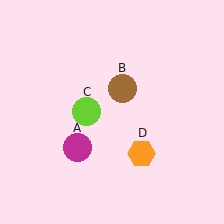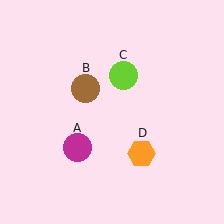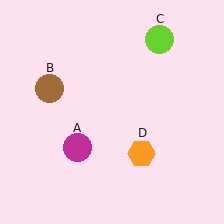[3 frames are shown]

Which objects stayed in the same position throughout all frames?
Magenta circle (object A) and orange hexagon (object D) remained stationary.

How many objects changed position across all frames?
2 objects changed position: brown circle (object B), lime circle (object C).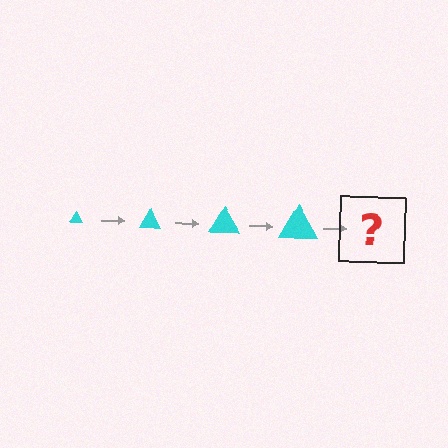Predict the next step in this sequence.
The next step is a cyan triangle, larger than the previous one.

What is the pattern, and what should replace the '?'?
The pattern is that the triangle gets progressively larger each step. The '?' should be a cyan triangle, larger than the previous one.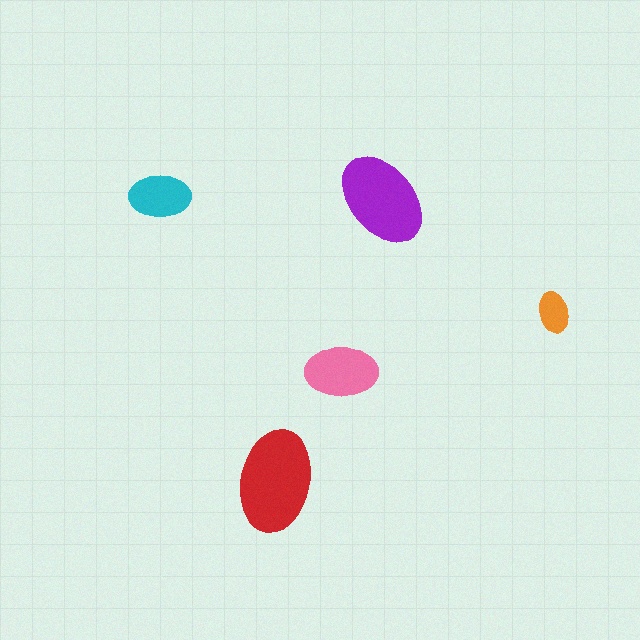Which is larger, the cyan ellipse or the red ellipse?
The red one.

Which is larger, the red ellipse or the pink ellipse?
The red one.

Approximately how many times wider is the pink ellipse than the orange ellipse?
About 2 times wider.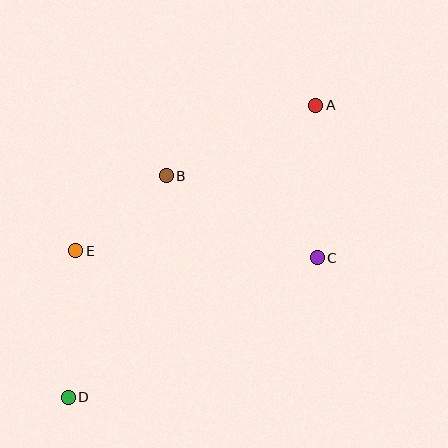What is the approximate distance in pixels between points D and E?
The distance between D and E is approximately 147 pixels.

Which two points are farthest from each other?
Points A and D are farthest from each other.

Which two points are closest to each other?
Points B and E are closest to each other.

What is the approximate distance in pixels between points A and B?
The distance between A and B is approximately 165 pixels.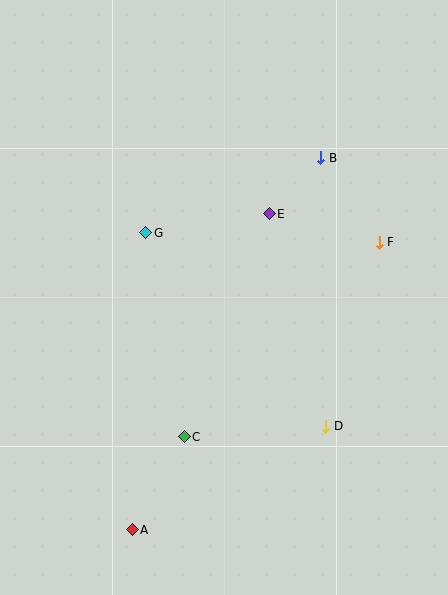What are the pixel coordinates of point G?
Point G is at (146, 233).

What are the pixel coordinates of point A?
Point A is at (132, 530).